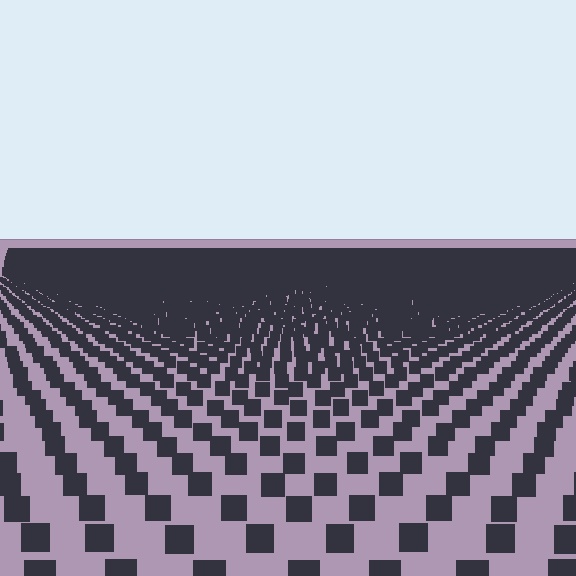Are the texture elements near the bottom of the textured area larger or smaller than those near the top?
Larger. Near the bottom, elements are closer to the viewer and appear at a bigger on-screen size.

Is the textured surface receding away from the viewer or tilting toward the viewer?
The surface is receding away from the viewer. Texture elements get smaller and denser toward the top.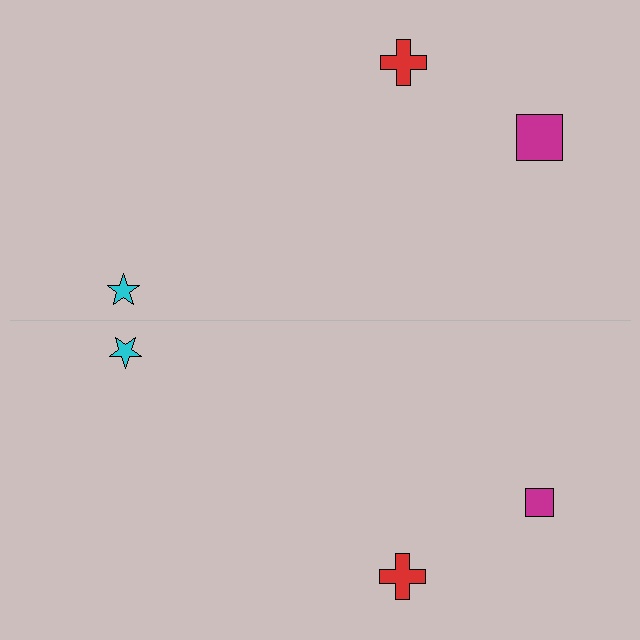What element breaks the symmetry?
The magenta square on the bottom side has a different size than its mirror counterpart.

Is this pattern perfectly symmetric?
No, the pattern is not perfectly symmetric. The magenta square on the bottom side has a different size than its mirror counterpart.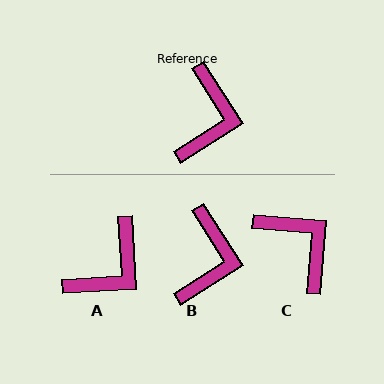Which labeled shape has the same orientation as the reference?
B.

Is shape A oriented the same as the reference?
No, it is off by about 29 degrees.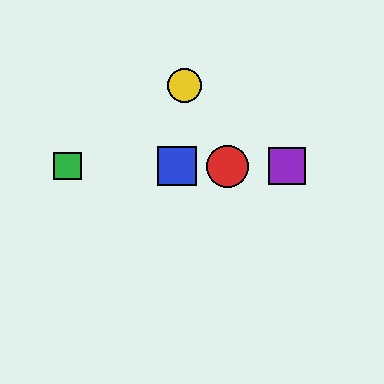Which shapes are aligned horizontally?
The red circle, the blue square, the green square, the purple square are aligned horizontally.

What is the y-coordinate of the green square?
The green square is at y≈166.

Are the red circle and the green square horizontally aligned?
Yes, both are at y≈166.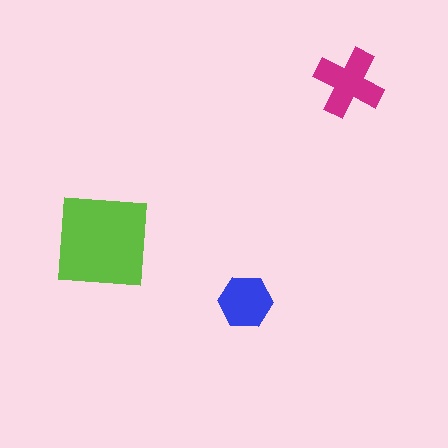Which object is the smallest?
The blue hexagon.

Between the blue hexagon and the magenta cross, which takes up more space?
The magenta cross.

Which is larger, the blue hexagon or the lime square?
The lime square.